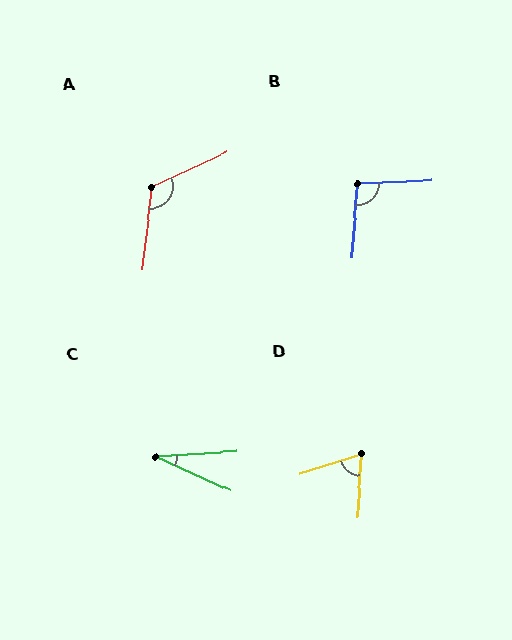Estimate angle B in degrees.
Approximately 97 degrees.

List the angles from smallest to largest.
C (28°), D (68°), B (97°), A (122°).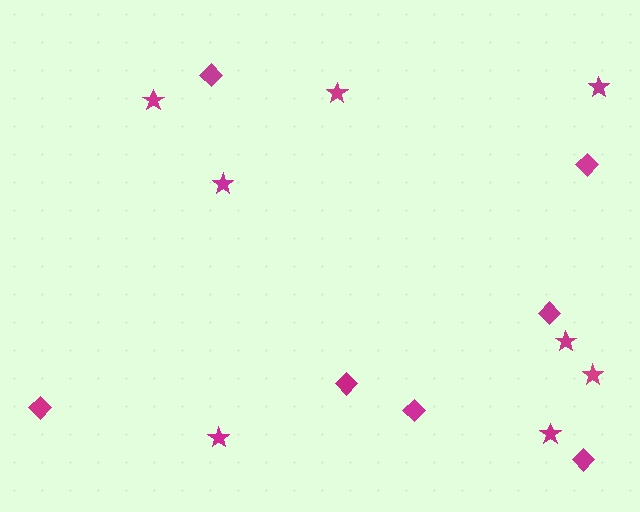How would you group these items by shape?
There are 2 groups: one group of stars (8) and one group of diamonds (7).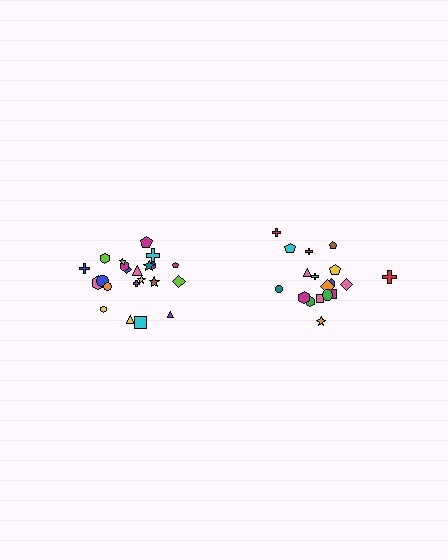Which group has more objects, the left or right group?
The left group.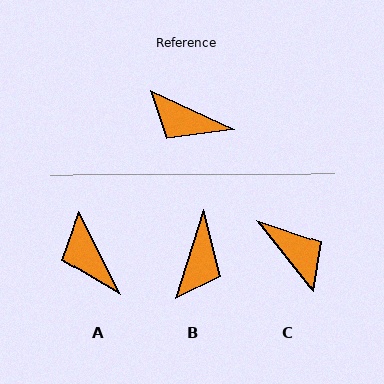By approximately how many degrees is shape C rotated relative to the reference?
Approximately 153 degrees counter-clockwise.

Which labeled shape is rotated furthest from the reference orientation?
C, about 153 degrees away.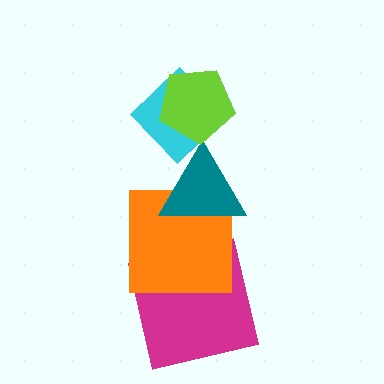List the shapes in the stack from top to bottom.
From top to bottom: the lime pentagon, the cyan diamond, the teal triangle, the orange square, the magenta square.